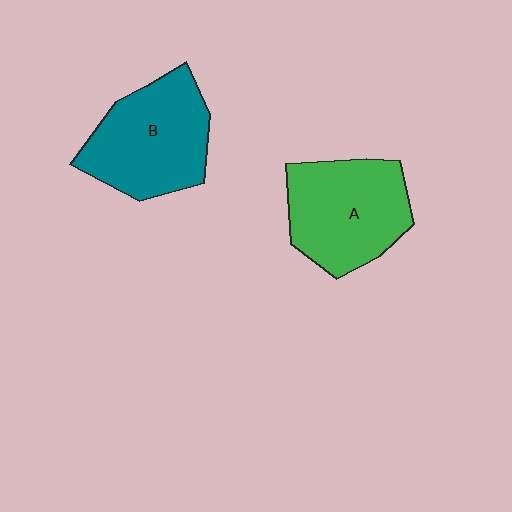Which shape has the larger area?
Shape B (teal).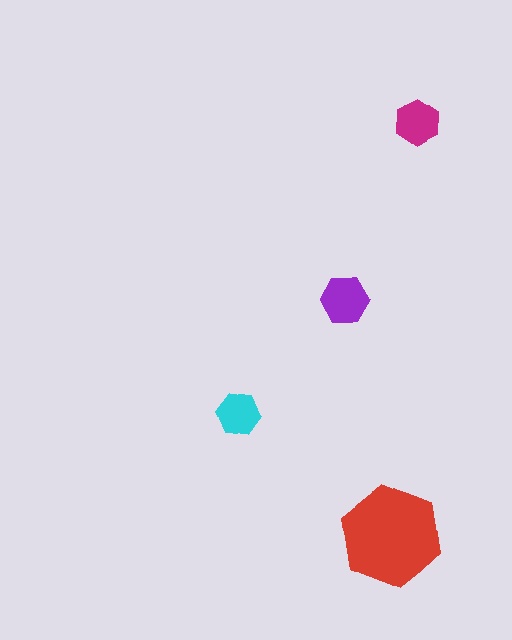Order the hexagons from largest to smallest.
the red one, the purple one, the magenta one, the cyan one.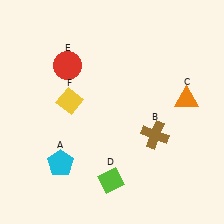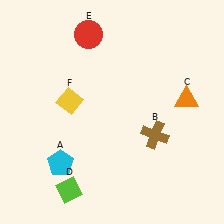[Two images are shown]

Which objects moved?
The objects that moved are: the lime diamond (D), the red circle (E).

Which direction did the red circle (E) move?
The red circle (E) moved up.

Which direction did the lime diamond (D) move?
The lime diamond (D) moved left.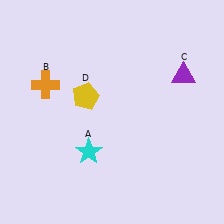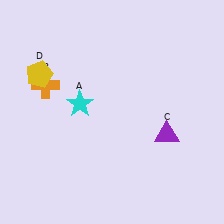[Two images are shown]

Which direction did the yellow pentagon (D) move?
The yellow pentagon (D) moved left.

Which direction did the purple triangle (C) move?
The purple triangle (C) moved down.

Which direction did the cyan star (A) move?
The cyan star (A) moved up.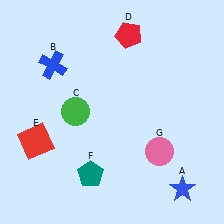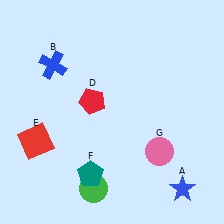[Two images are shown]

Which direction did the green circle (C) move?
The green circle (C) moved down.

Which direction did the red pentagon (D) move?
The red pentagon (D) moved down.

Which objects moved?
The objects that moved are: the green circle (C), the red pentagon (D).